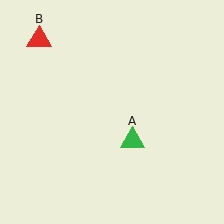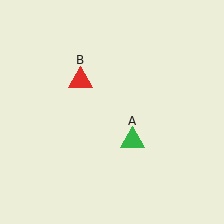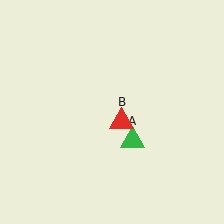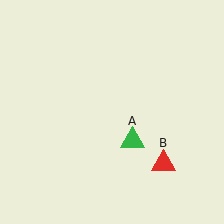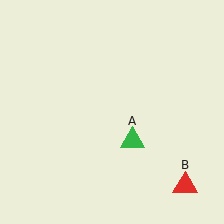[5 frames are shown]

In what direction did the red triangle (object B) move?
The red triangle (object B) moved down and to the right.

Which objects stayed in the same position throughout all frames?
Green triangle (object A) remained stationary.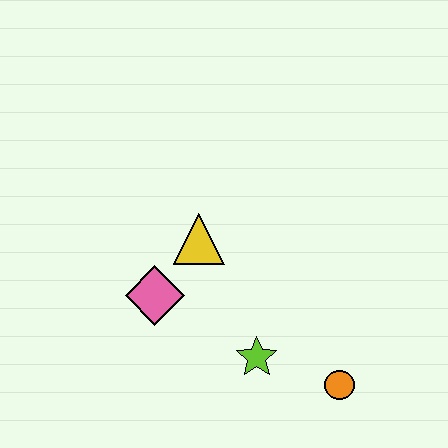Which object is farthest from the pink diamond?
The orange circle is farthest from the pink diamond.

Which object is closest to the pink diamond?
The yellow triangle is closest to the pink diamond.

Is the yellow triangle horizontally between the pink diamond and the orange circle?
Yes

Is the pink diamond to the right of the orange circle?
No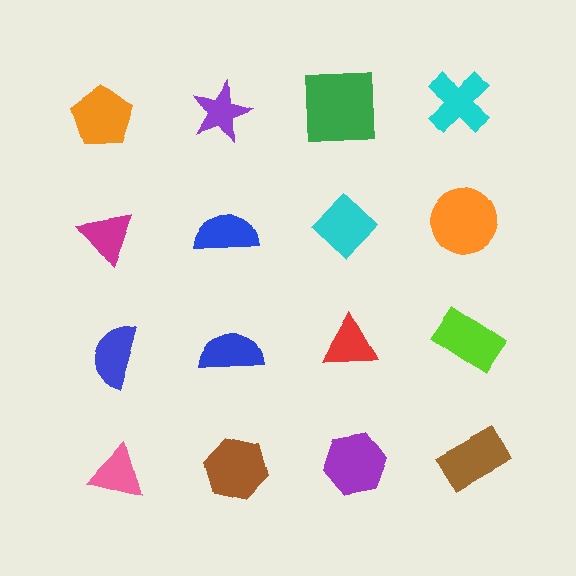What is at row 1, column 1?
An orange pentagon.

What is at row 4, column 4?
A brown rectangle.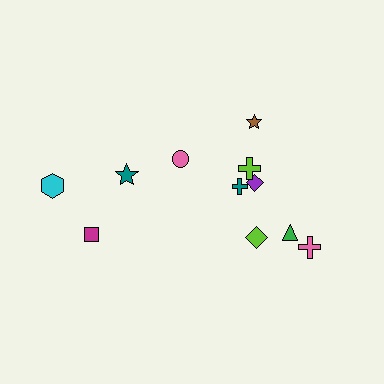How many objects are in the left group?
There are 4 objects.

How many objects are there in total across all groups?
There are 11 objects.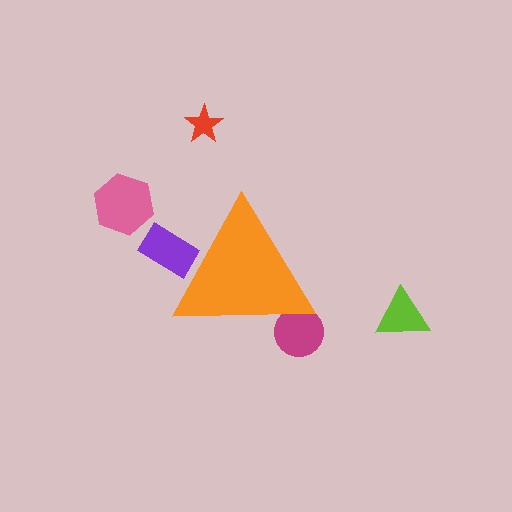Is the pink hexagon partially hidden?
No, the pink hexagon is fully visible.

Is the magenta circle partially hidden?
Yes, the magenta circle is partially hidden behind the orange triangle.